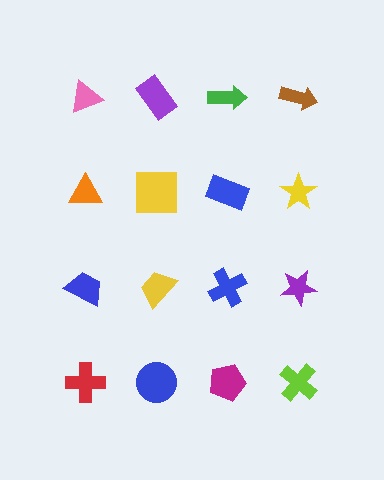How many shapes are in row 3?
4 shapes.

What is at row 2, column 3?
A blue rectangle.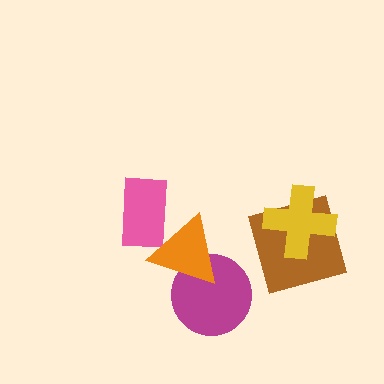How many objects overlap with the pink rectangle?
1 object overlaps with the pink rectangle.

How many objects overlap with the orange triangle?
2 objects overlap with the orange triangle.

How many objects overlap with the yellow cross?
1 object overlaps with the yellow cross.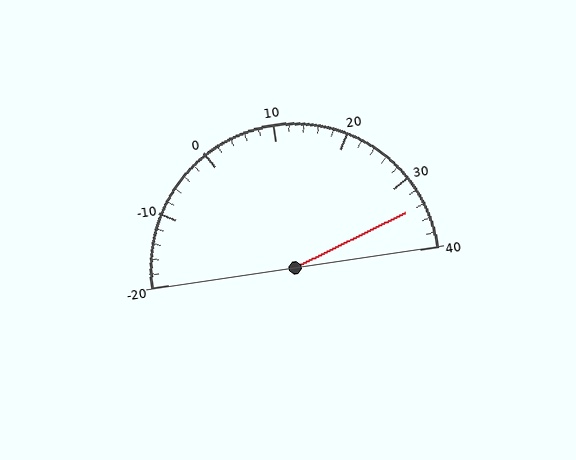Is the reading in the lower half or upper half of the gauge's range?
The reading is in the upper half of the range (-20 to 40).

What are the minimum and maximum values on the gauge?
The gauge ranges from -20 to 40.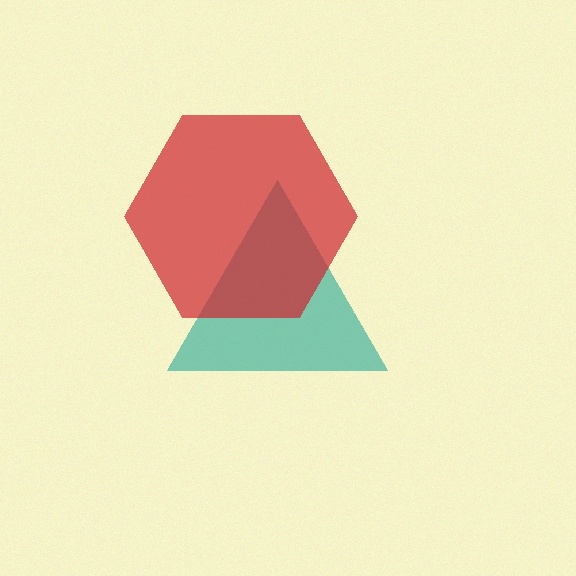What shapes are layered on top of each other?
The layered shapes are: a teal triangle, a red hexagon.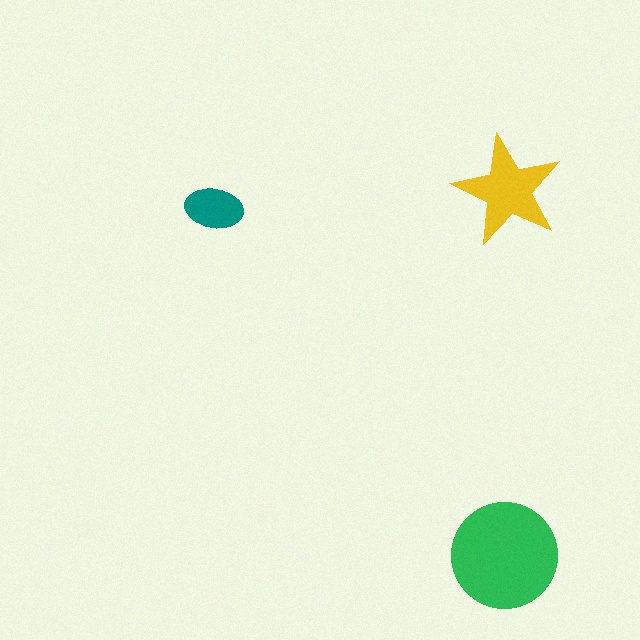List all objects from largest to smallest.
The green circle, the yellow star, the teal ellipse.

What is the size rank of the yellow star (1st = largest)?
2nd.